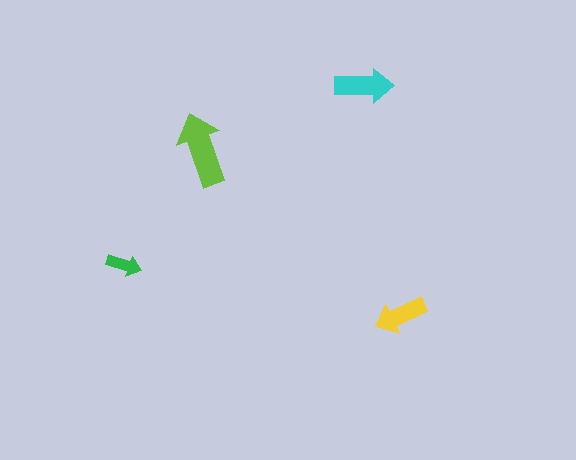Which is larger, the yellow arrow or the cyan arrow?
The cyan one.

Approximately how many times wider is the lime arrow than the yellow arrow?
About 1.5 times wider.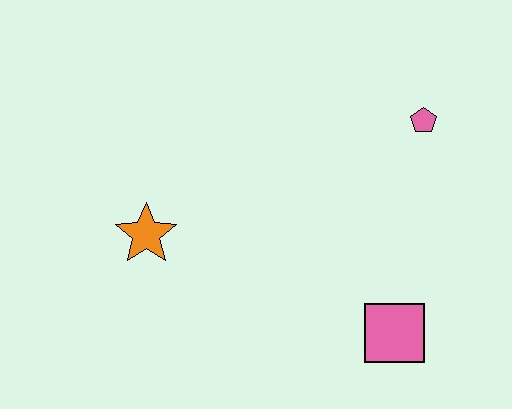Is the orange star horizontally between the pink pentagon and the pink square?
No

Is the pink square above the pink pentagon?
No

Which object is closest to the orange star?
The pink square is closest to the orange star.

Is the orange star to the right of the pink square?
No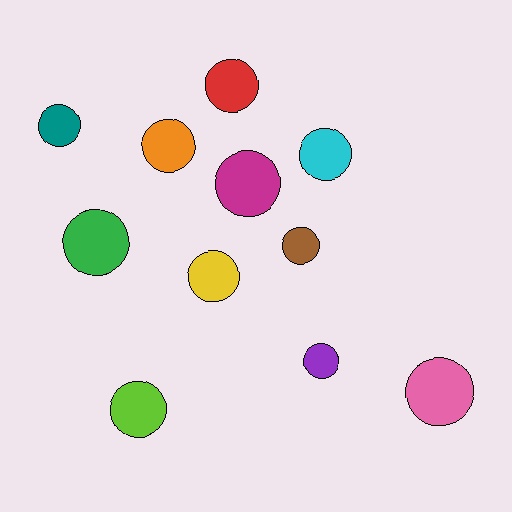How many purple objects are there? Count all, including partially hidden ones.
There is 1 purple object.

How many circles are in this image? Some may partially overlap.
There are 11 circles.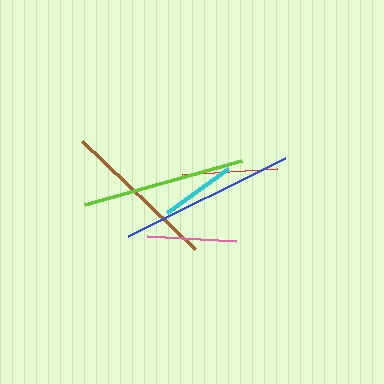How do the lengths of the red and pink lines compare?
The red and pink lines are approximately the same length.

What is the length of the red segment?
The red segment is approximately 95 pixels long.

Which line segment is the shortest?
The cyan line is the shortest at approximately 75 pixels.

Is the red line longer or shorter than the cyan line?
The red line is longer than the cyan line.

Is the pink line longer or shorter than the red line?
The red line is longer than the pink line.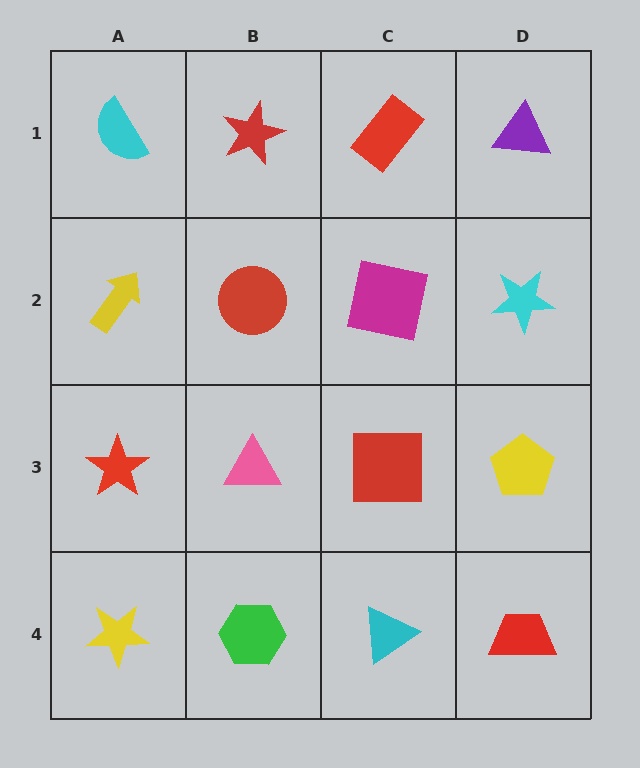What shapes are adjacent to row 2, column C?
A red rectangle (row 1, column C), a red square (row 3, column C), a red circle (row 2, column B), a cyan star (row 2, column D).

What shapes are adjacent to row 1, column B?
A red circle (row 2, column B), a cyan semicircle (row 1, column A), a red rectangle (row 1, column C).